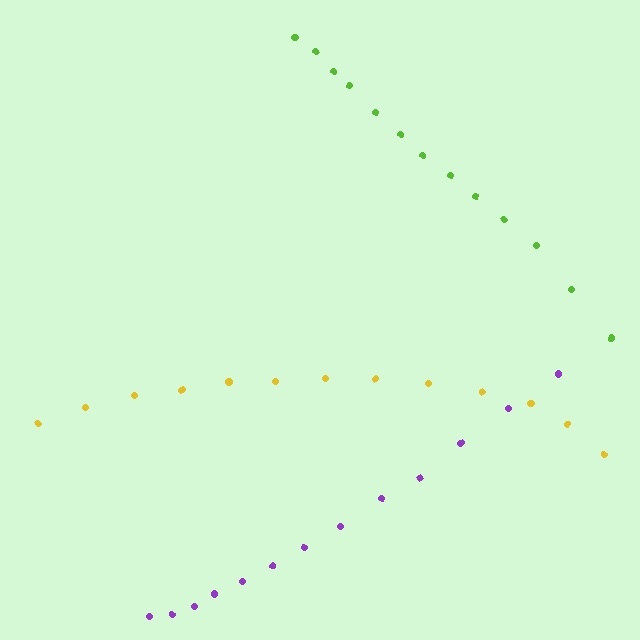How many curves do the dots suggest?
There are 3 distinct paths.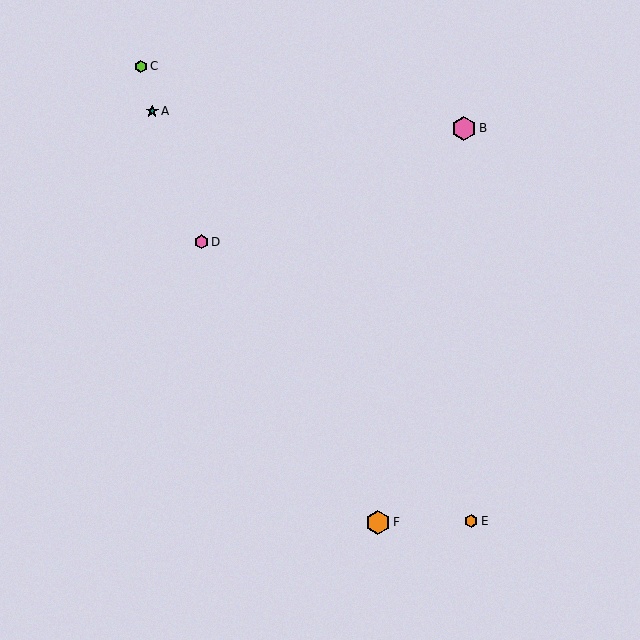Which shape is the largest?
The pink hexagon (labeled B) is the largest.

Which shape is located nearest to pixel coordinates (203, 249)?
The pink hexagon (labeled D) at (201, 242) is nearest to that location.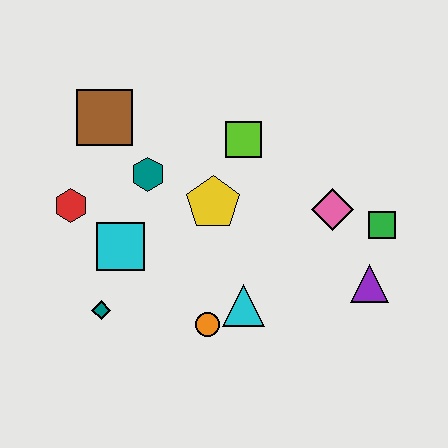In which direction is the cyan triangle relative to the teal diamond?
The cyan triangle is to the right of the teal diamond.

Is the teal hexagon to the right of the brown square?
Yes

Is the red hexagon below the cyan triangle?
No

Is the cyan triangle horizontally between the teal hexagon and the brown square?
No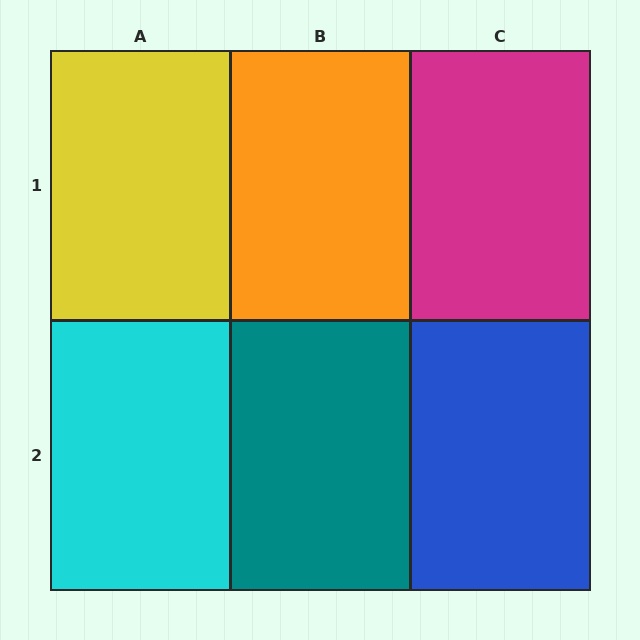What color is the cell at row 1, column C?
Magenta.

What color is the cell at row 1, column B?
Orange.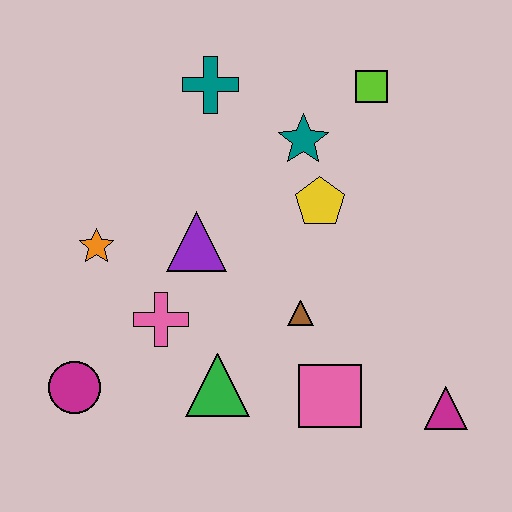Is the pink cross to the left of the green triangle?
Yes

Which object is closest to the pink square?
The brown triangle is closest to the pink square.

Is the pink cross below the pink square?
No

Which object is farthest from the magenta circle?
The lime square is farthest from the magenta circle.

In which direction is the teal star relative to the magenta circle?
The teal star is above the magenta circle.